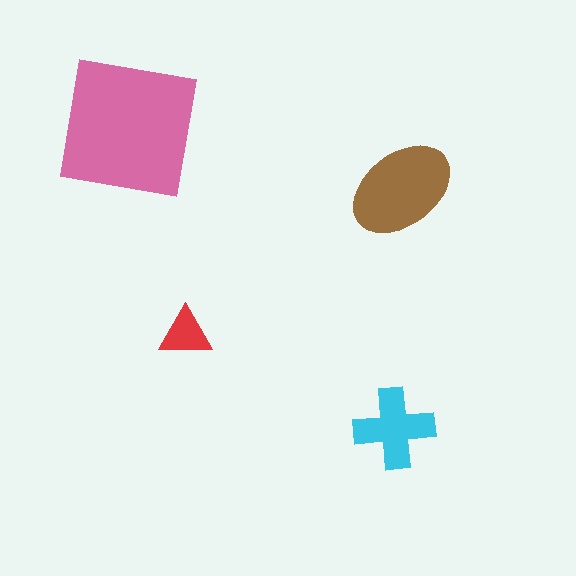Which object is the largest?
The pink square.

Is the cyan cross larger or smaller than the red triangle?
Larger.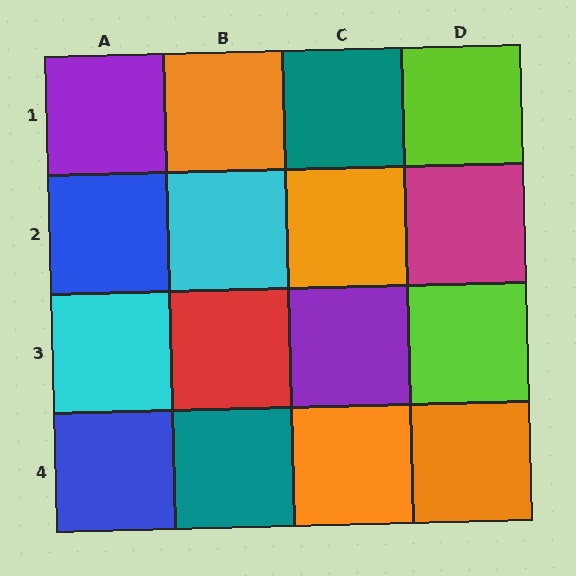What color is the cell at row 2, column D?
Magenta.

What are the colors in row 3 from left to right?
Cyan, red, purple, lime.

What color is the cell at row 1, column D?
Lime.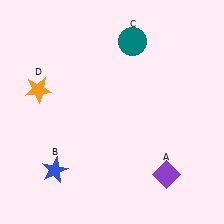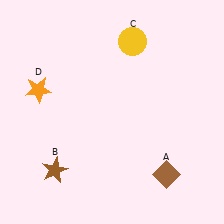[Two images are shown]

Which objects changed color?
A changed from purple to brown. B changed from blue to brown. C changed from teal to yellow.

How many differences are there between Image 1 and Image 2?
There are 3 differences between the two images.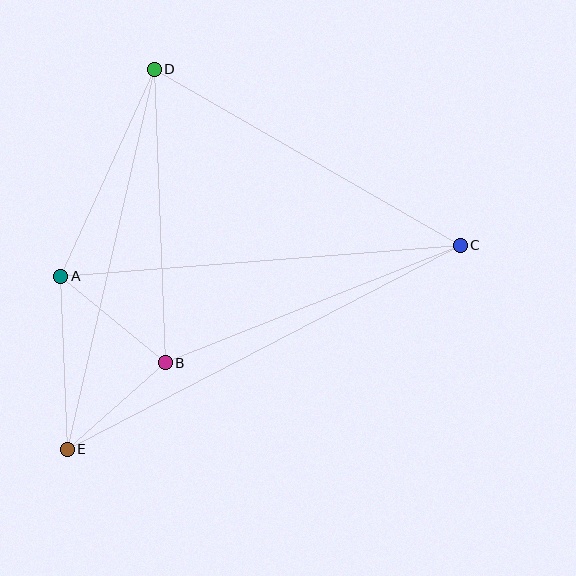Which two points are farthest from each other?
Points C and E are farthest from each other.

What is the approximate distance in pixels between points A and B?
The distance between A and B is approximately 136 pixels.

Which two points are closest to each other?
Points B and E are closest to each other.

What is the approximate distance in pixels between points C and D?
The distance between C and D is approximately 353 pixels.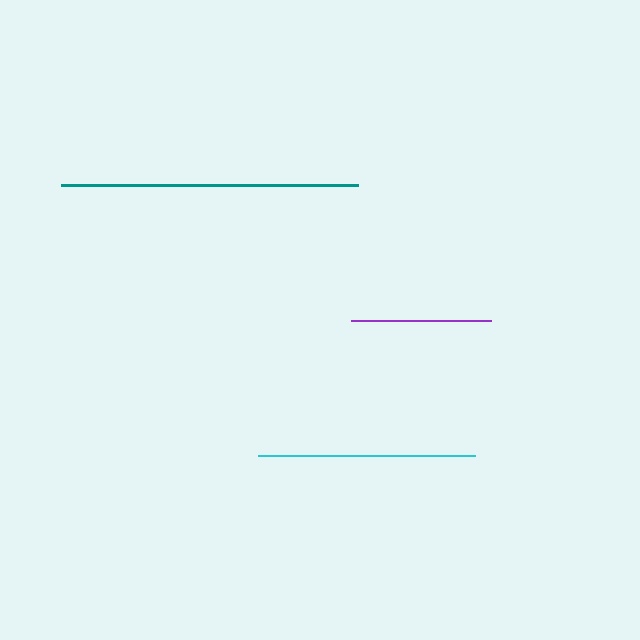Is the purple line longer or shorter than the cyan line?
The cyan line is longer than the purple line.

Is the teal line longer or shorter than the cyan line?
The teal line is longer than the cyan line.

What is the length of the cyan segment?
The cyan segment is approximately 217 pixels long.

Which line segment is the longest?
The teal line is the longest at approximately 297 pixels.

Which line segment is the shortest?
The purple line is the shortest at approximately 140 pixels.